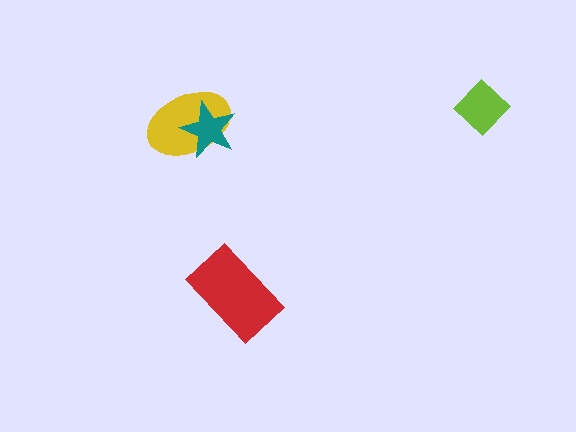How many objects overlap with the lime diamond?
0 objects overlap with the lime diamond.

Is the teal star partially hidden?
No, no other shape covers it.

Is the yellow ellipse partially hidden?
Yes, it is partially covered by another shape.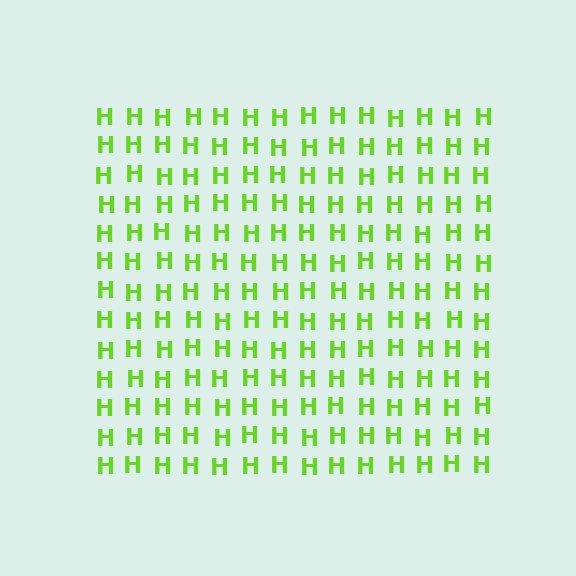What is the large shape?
The large shape is a square.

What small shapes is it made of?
It is made of small letter H's.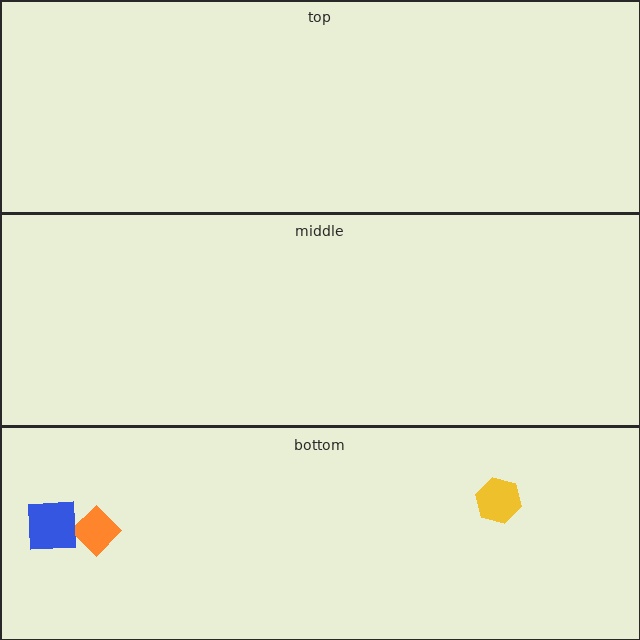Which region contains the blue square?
The bottom region.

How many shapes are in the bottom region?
3.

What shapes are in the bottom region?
The orange diamond, the yellow hexagon, the blue square.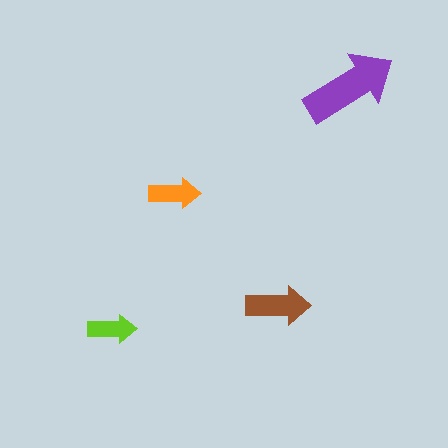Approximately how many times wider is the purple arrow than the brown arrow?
About 1.5 times wider.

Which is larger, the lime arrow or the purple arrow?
The purple one.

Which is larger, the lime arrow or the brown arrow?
The brown one.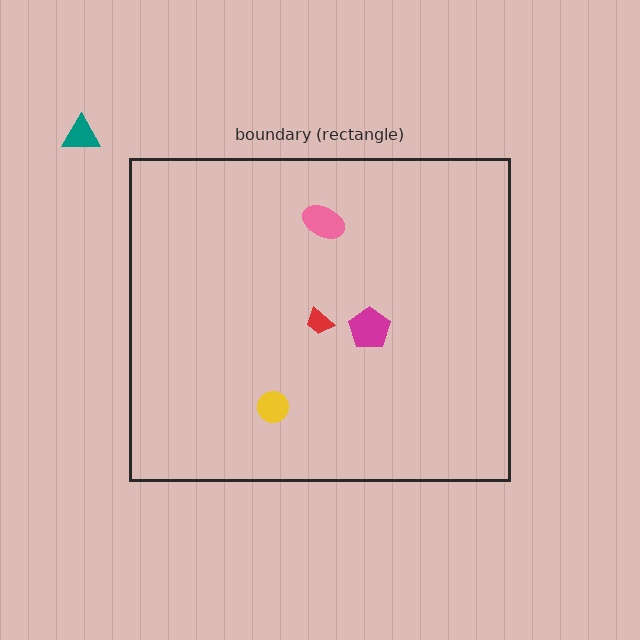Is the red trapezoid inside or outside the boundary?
Inside.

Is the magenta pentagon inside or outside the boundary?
Inside.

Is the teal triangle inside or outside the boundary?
Outside.